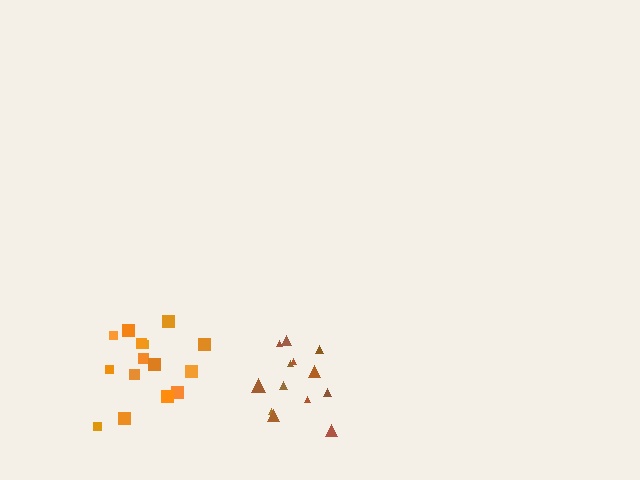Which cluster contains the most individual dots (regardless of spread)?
Orange (16).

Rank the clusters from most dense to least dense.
brown, orange.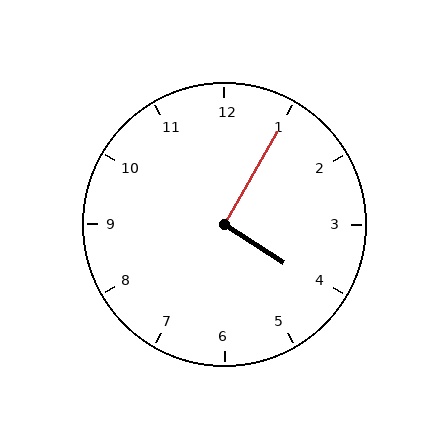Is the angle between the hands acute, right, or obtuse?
It is right.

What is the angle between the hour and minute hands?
Approximately 92 degrees.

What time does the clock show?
4:05.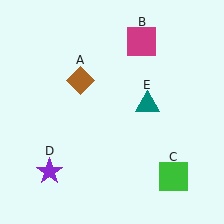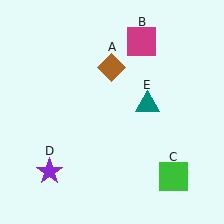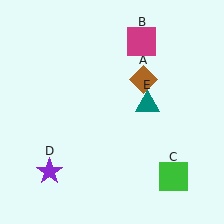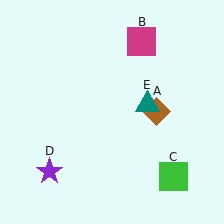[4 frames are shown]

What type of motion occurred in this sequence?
The brown diamond (object A) rotated clockwise around the center of the scene.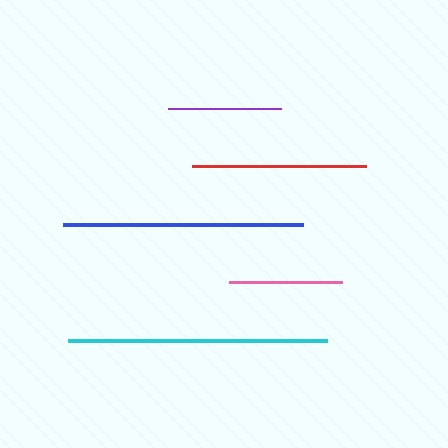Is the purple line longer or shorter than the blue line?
The blue line is longer than the purple line.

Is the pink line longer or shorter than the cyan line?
The cyan line is longer than the pink line.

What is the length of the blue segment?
The blue segment is approximately 240 pixels long.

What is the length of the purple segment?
The purple segment is approximately 113 pixels long.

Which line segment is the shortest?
The purple line is the shortest at approximately 113 pixels.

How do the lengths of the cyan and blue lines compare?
The cyan and blue lines are approximately the same length.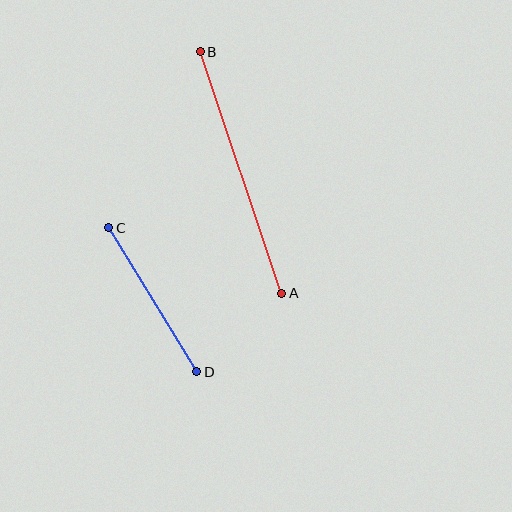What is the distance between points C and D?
The distance is approximately 169 pixels.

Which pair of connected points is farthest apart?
Points A and B are farthest apart.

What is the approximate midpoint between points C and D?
The midpoint is at approximately (153, 300) pixels.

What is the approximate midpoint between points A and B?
The midpoint is at approximately (241, 173) pixels.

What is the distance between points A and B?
The distance is approximately 255 pixels.